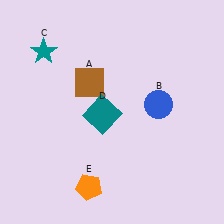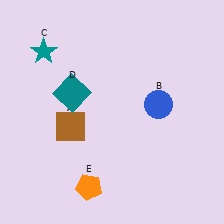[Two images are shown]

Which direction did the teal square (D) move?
The teal square (D) moved left.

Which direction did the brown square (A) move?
The brown square (A) moved down.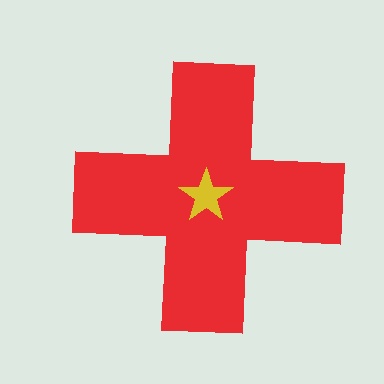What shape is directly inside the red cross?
The yellow star.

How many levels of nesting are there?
2.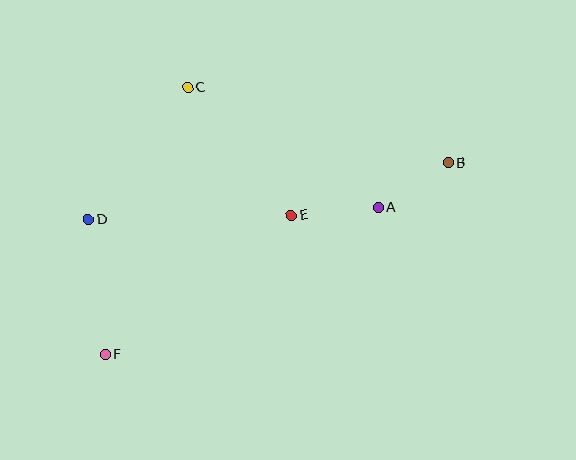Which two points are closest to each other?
Points A and B are closest to each other.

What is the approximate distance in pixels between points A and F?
The distance between A and F is approximately 310 pixels.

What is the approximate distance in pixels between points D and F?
The distance between D and F is approximately 136 pixels.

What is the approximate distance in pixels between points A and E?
The distance between A and E is approximately 88 pixels.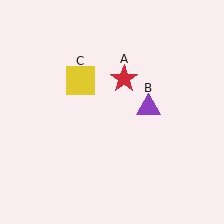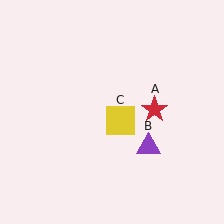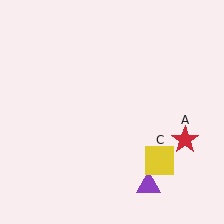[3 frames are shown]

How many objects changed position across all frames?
3 objects changed position: red star (object A), purple triangle (object B), yellow square (object C).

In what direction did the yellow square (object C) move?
The yellow square (object C) moved down and to the right.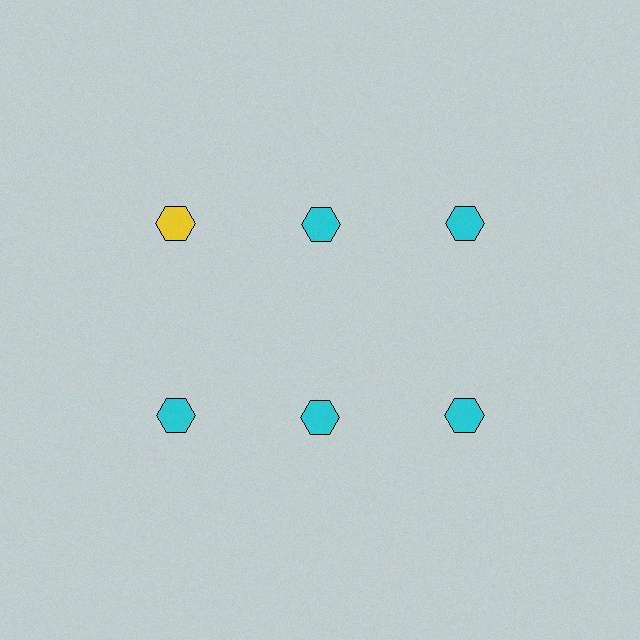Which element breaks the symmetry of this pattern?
The yellow hexagon in the top row, leftmost column breaks the symmetry. All other shapes are cyan hexagons.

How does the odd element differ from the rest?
It has a different color: yellow instead of cyan.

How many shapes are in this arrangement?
There are 6 shapes arranged in a grid pattern.